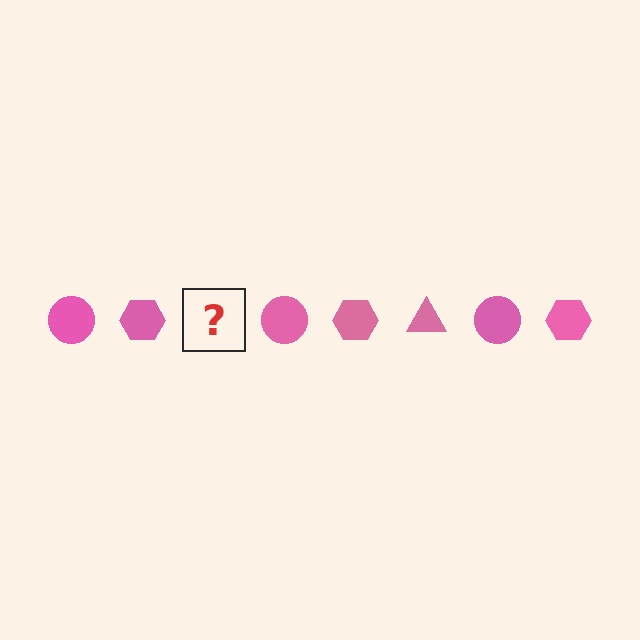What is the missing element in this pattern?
The missing element is a pink triangle.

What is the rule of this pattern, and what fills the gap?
The rule is that the pattern cycles through circle, hexagon, triangle shapes in pink. The gap should be filled with a pink triangle.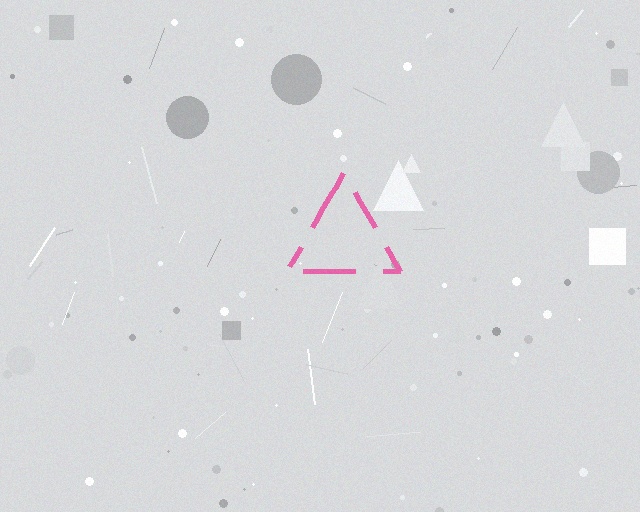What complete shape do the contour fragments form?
The contour fragments form a triangle.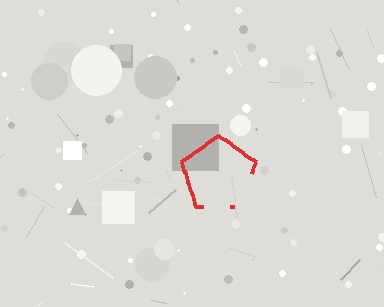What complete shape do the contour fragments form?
The contour fragments form a pentagon.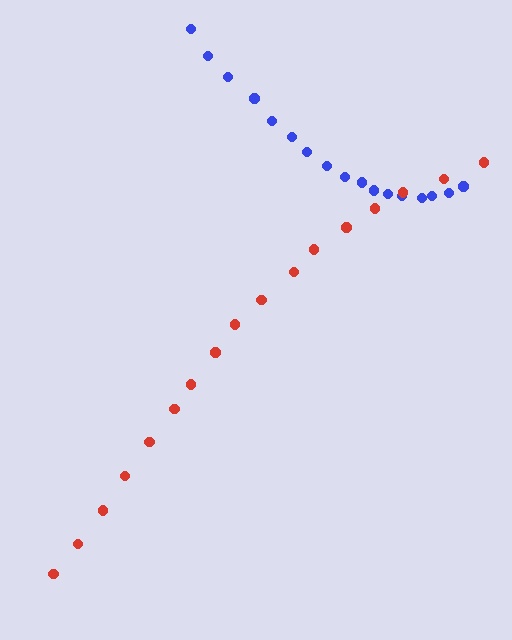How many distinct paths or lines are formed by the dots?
There are 2 distinct paths.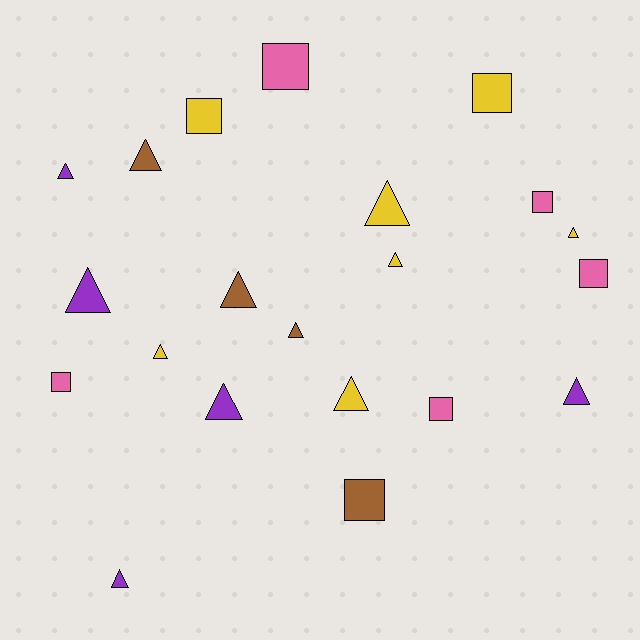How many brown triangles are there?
There are 3 brown triangles.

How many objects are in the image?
There are 21 objects.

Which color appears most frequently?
Yellow, with 7 objects.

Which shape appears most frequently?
Triangle, with 13 objects.